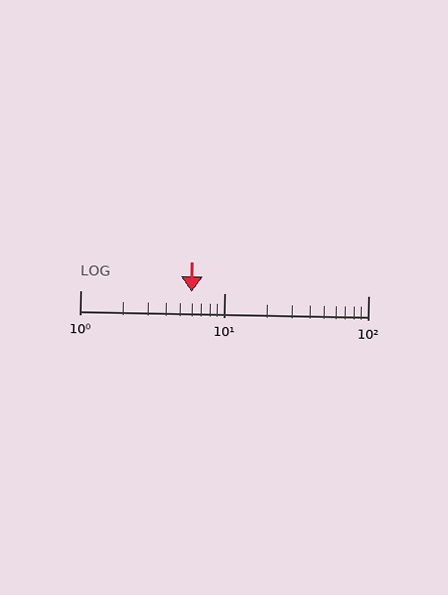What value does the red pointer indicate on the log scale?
The pointer indicates approximately 5.9.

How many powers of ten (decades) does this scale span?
The scale spans 2 decades, from 1 to 100.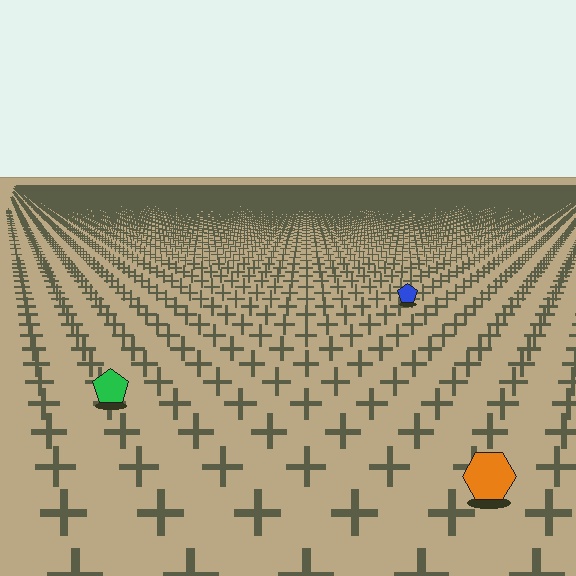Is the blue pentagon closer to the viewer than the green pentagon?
No. The green pentagon is closer — you can tell from the texture gradient: the ground texture is coarser near it.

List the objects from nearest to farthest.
From nearest to farthest: the orange hexagon, the green pentagon, the blue pentagon.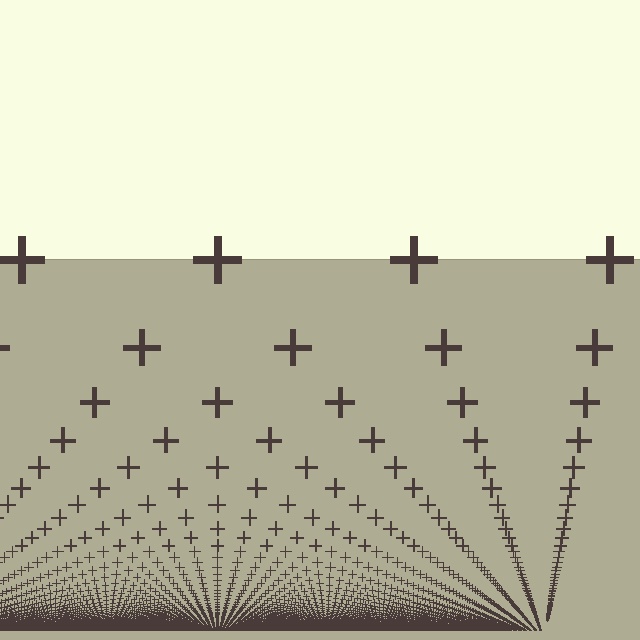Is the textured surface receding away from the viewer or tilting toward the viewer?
The surface appears to tilt toward the viewer. Texture elements get larger and sparser toward the top.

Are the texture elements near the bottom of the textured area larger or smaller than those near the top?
Smaller. The gradient is inverted — elements near the bottom are smaller and denser.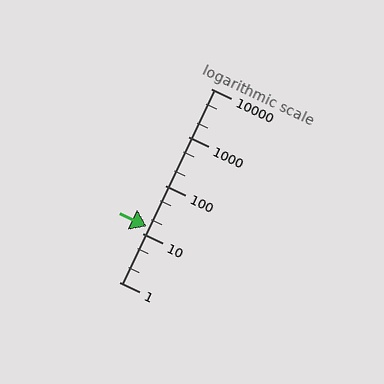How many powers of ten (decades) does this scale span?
The scale spans 4 decades, from 1 to 10000.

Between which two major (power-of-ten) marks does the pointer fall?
The pointer is between 10 and 100.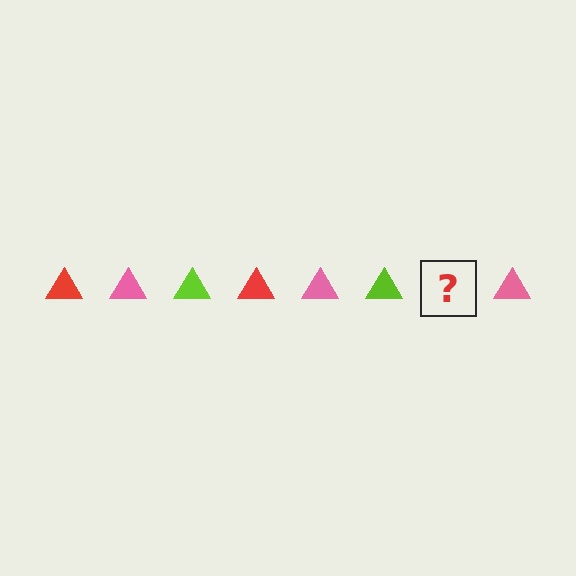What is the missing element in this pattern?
The missing element is a red triangle.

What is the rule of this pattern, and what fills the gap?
The rule is that the pattern cycles through red, pink, lime triangles. The gap should be filled with a red triangle.